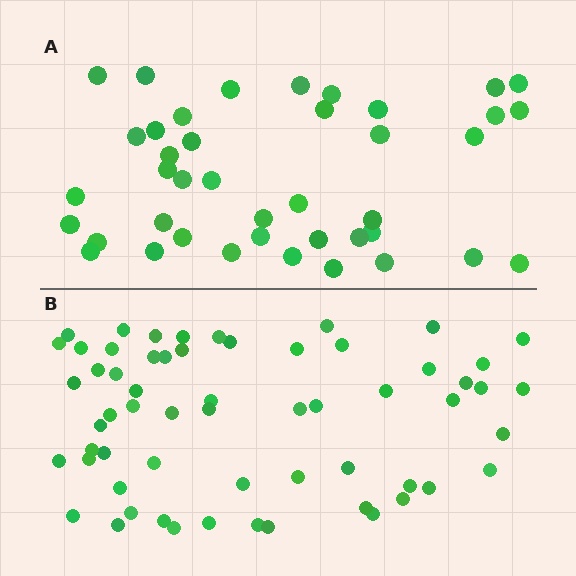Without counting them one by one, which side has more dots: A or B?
Region B (the bottom region) has more dots.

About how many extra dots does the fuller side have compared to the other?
Region B has approximately 20 more dots than region A.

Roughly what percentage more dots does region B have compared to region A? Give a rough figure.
About 45% more.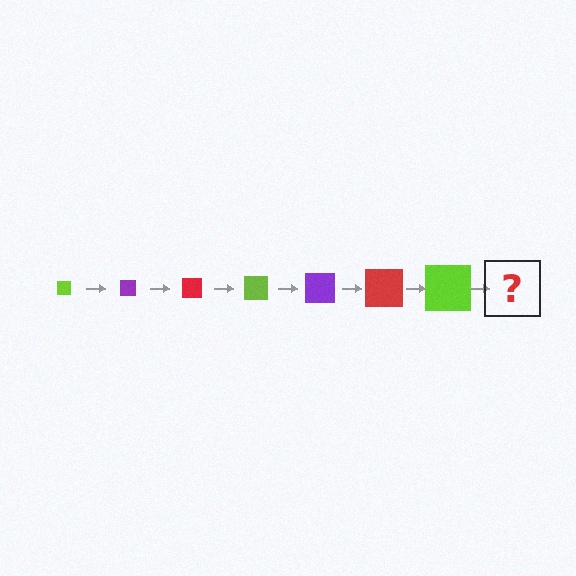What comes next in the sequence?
The next element should be a purple square, larger than the previous one.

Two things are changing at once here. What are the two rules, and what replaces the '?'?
The two rules are that the square grows larger each step and the color cycles through lime, purple, and red. The '?' should be a purple square, larger than the previous one.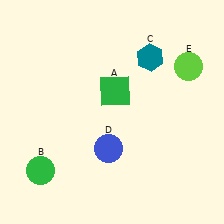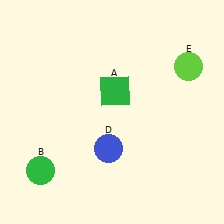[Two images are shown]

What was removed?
The teal hexagon (C) was removed in Image 2.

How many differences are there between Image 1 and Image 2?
There is 1 difference between the two images.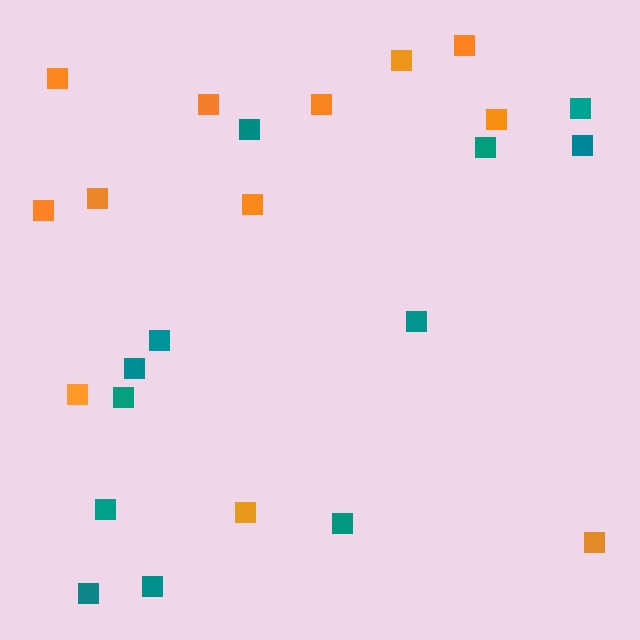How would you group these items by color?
There are 2 groups: one group of orange squares (12) and one group of teal squares (12).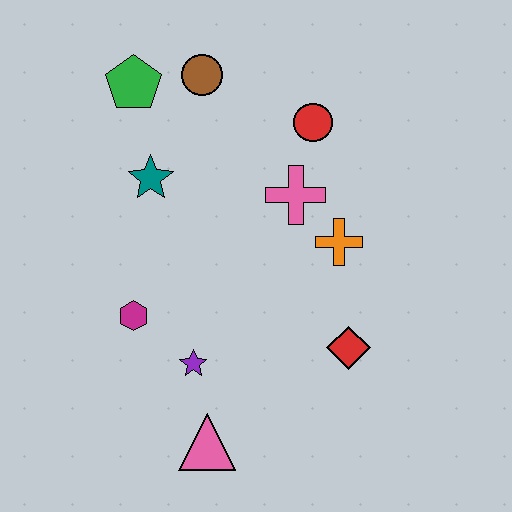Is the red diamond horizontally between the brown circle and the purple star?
No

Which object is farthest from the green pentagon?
The pink triangle is farthest from the green pentagon.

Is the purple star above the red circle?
No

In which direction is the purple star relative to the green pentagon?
The purple star is below the green pentagon.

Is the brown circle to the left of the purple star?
No